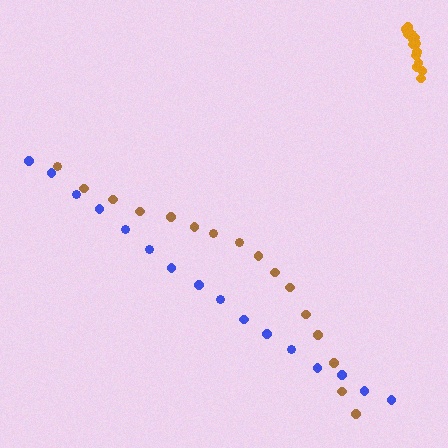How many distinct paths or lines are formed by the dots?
There are 3 distinct paths.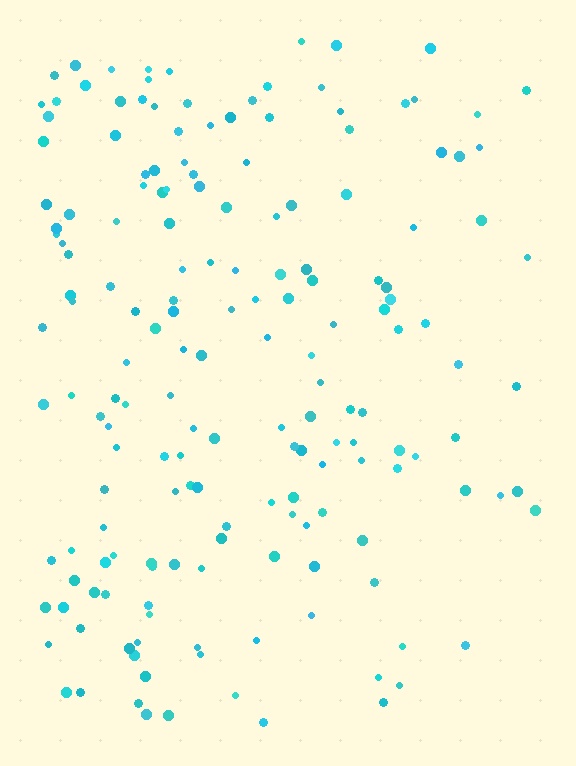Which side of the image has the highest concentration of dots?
The left.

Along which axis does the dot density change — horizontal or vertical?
Horizontal.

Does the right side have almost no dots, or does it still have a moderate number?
Still a moderate number, just noticeably fewer than the left.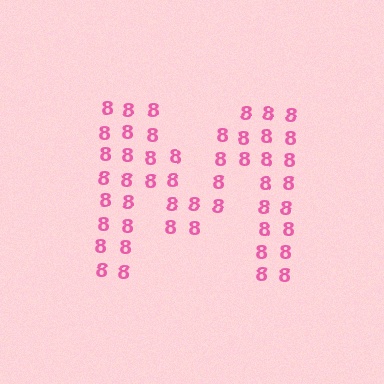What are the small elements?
The small elements are digit 8's.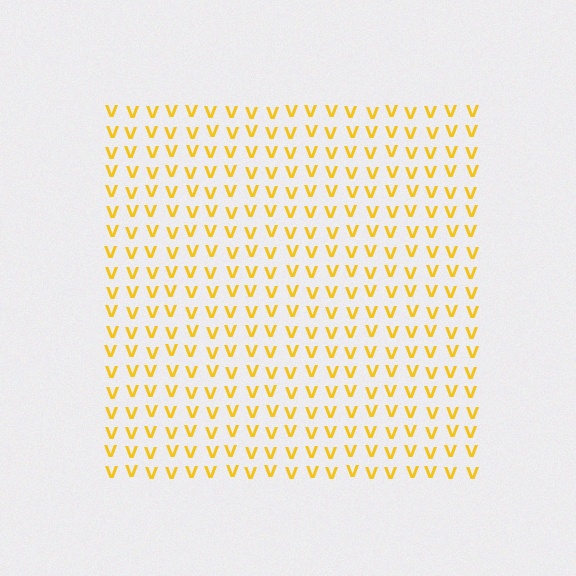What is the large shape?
The large shape is a square.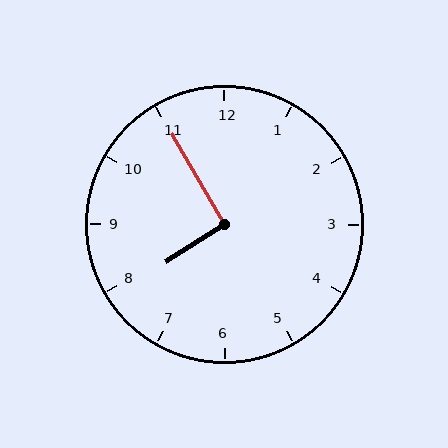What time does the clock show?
7:55.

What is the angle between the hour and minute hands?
Approximately 92 degrees.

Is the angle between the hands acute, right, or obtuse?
It is right.